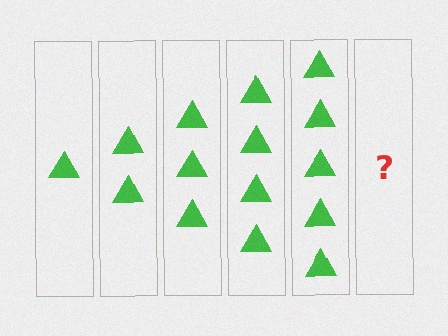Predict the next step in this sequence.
The next step is 6 triangles.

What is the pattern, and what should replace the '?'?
The pattern is that each step adds one more triangle. The '?' should be 6 triangles.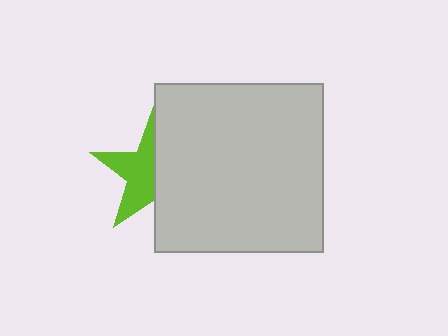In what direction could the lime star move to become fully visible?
The lime star could move left. That would shift it out from behind the light gray square entirely.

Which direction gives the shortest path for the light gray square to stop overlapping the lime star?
Moving right gives the shortest separation.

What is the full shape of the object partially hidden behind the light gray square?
The partially hidden object is a lime star.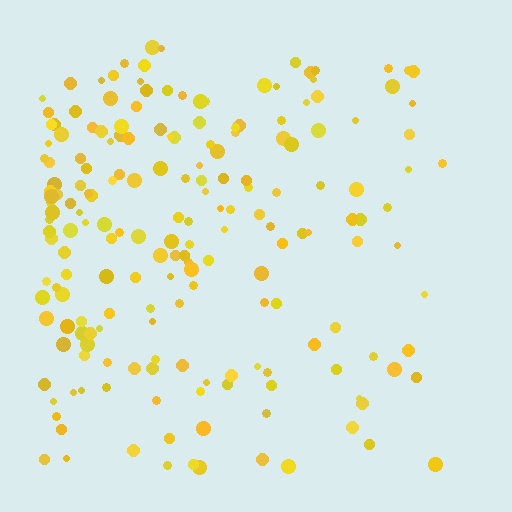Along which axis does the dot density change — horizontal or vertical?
Horizontal.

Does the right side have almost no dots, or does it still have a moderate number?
Still a moderate number, just noticeably fewer than the left.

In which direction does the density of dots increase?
From right to left, with the left side densest.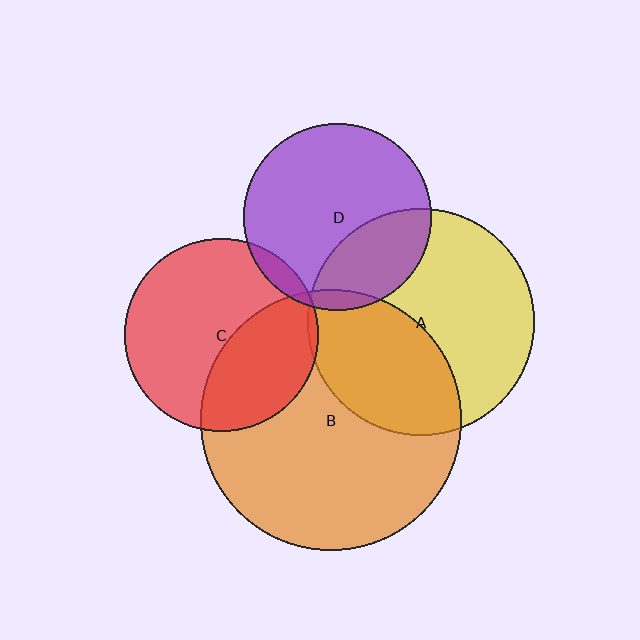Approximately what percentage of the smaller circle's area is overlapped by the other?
Approximately 35%.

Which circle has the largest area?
Circle B (orange).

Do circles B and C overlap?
Yes.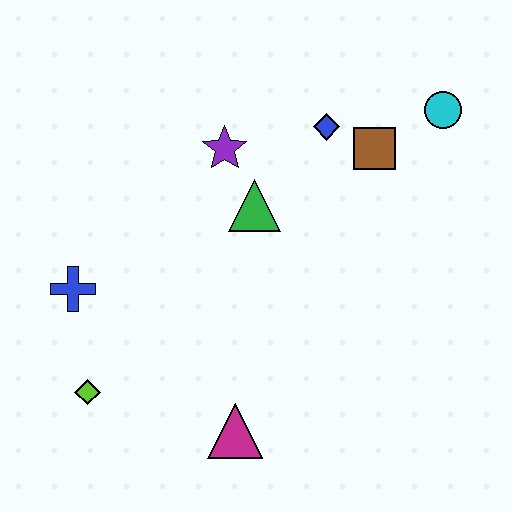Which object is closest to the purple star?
The green triangle is closest to the purple star.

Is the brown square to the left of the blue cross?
No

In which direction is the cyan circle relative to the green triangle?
The cyan circle is to the right of the green triangle.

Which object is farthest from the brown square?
The lime diamond is farthest from the brown square.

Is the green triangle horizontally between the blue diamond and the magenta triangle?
Yes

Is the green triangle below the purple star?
Yes